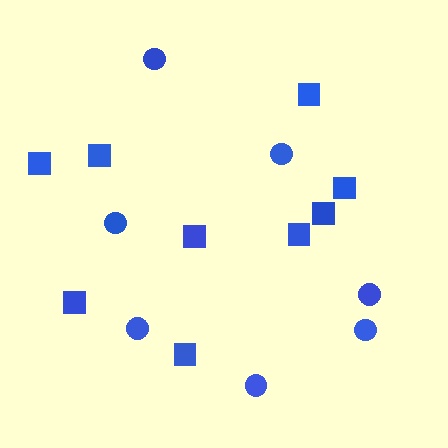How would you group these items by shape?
There are 2 groups: one group of squares (9) and one group of circles (7).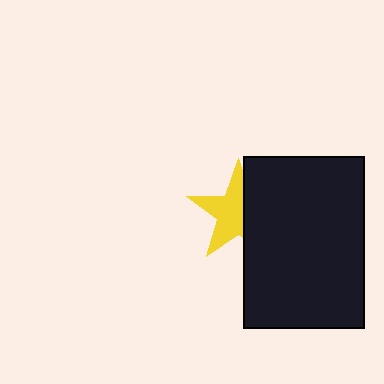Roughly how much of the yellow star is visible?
About half of it is visible (roughly 61%).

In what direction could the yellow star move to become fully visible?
The yellow star could move left. That would shift it out from behind the black rectangle entirely.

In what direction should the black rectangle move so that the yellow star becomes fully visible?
The black rectangle should move right. That is the shortest direction to clear the overlap and leave the yellow star fully visible.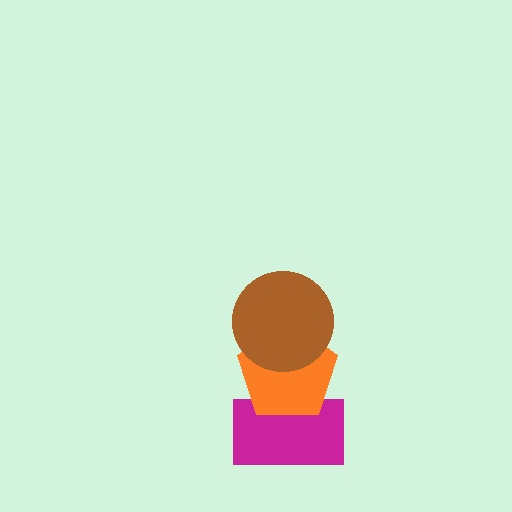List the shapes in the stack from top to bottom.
From top to bottom: the brown circle, the orange pentagon, the magenta rectangle.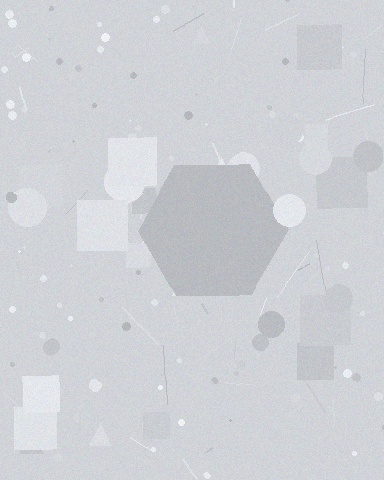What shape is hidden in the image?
A hexagon is hidden in the image.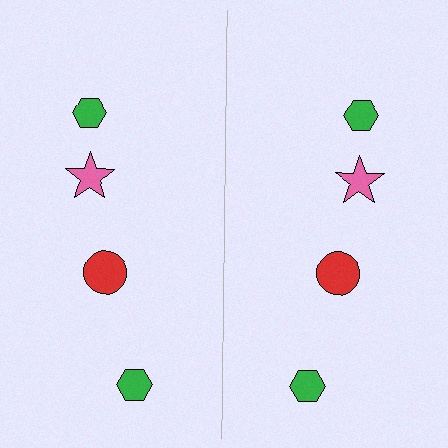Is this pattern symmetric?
Yes, this pattern has bilateral (reflection) symmetry.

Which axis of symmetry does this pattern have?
The pattern has a vertical axis of symmetry running through the center of the image.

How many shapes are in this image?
There are 8 shapes in this image.